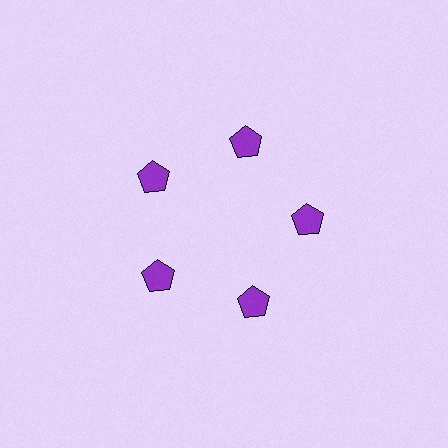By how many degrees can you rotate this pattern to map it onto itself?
The pattern maps onto itself every 72 degrees of rotation.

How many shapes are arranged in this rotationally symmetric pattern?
There are 5 shapes, arranged in 5 groups of 1.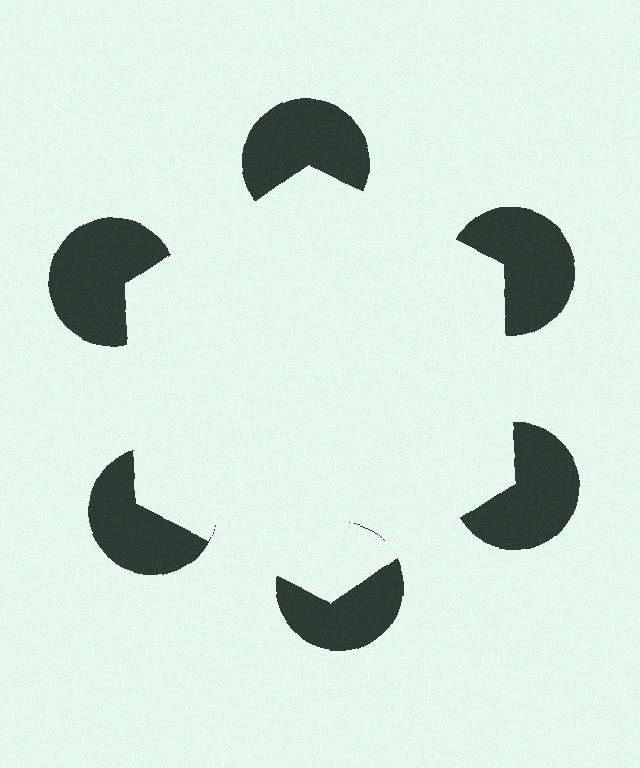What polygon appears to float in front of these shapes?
An illusory hexagon — its edges are inferred from the aligned wedge cuts in the pac-man discs, not physically drawn.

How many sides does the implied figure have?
6 sides.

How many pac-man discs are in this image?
There are 6 — one at each vertex of the illusory hexagon.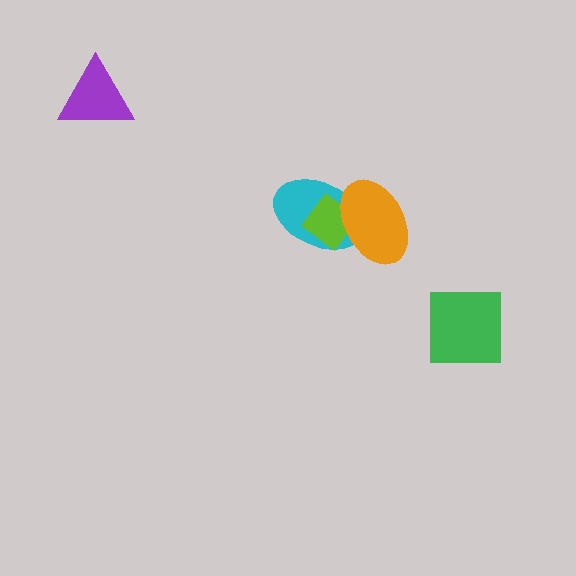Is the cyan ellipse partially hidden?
Yes, it is partially covered by another shape.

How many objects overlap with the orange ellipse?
2 objects overlap with the orange ellipse.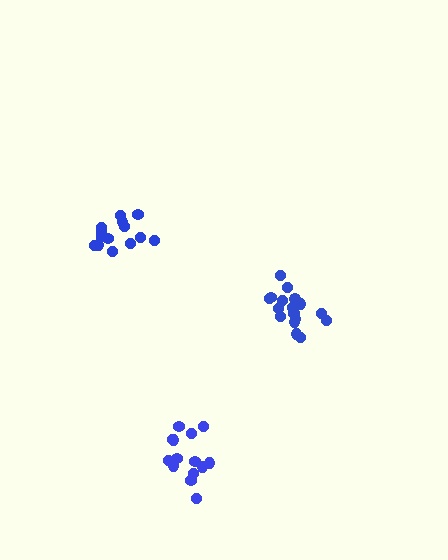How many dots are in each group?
Group 1: 17 dots, Group 2: 14 dots, Group 3: 14 dots (45 total).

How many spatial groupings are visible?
There are 3 spatial groupings.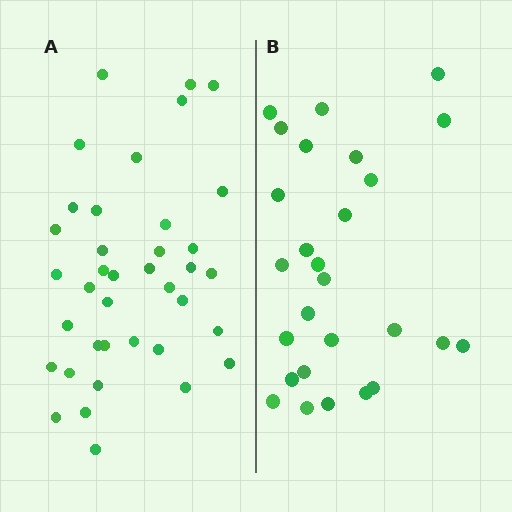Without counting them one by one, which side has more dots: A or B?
Region A (the left region) has more dots.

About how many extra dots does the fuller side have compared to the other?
Region A has roughly 12 or so more dots than region B.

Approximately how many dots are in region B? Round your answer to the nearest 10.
About 30 dots. (The exact count is 27, which rounds to 30.)